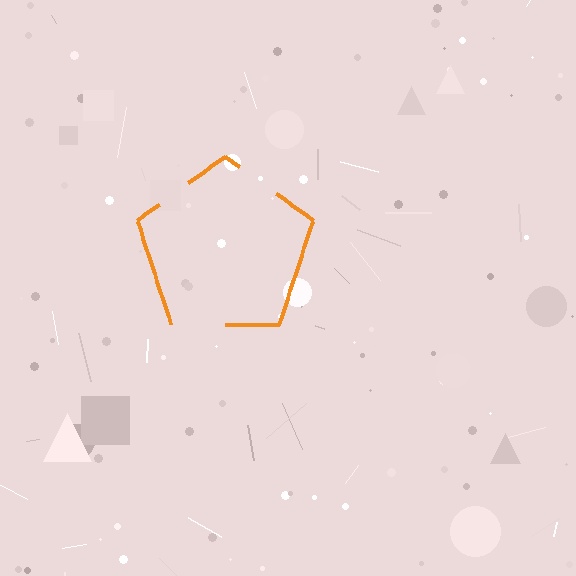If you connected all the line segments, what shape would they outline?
They would outline a pentagon.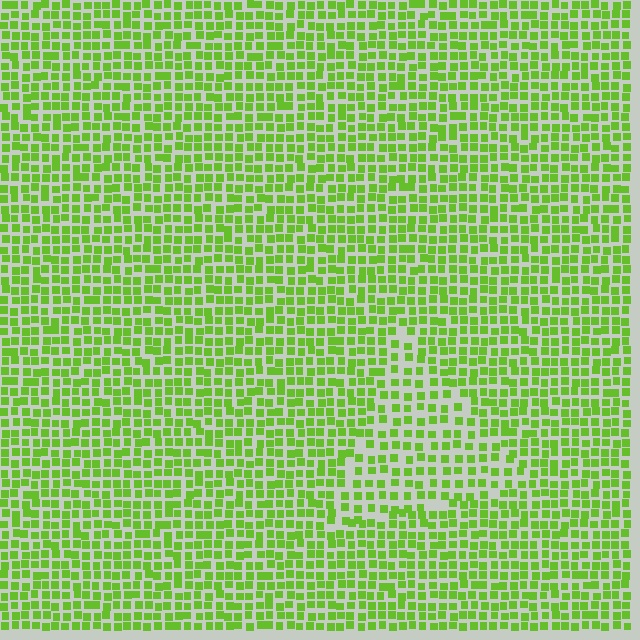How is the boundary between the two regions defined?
The boundary is defined by a change in element density (approximately 1.5x ratio). All elements are the same color, size, and shape.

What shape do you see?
I see a triangle.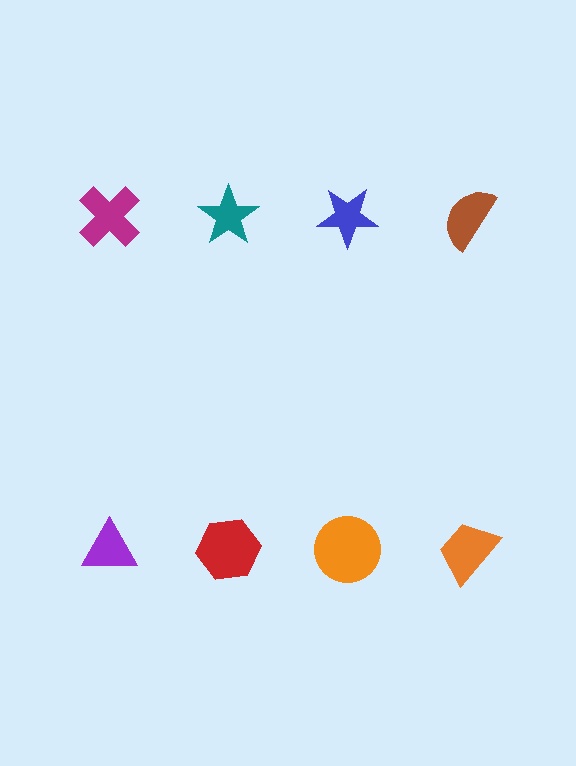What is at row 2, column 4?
An orange trapezoid.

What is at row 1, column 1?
A magenta cross.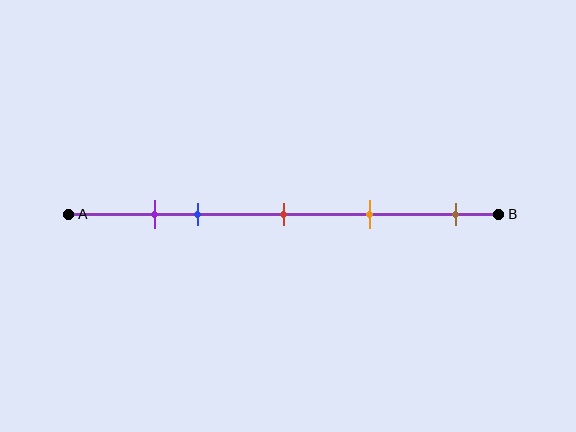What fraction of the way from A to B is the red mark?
The red mark is approximately 50% (0.5) of the way from A to B.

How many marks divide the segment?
There are 5 marks dividing the segment.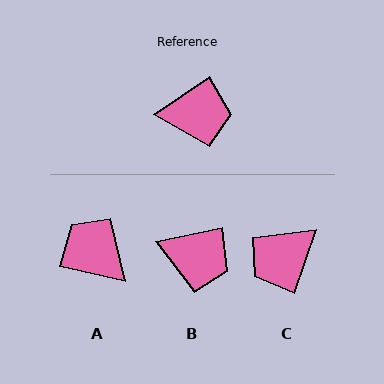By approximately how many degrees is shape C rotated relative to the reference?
Approximately 143 degrees clockwise.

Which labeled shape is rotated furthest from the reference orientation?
C, about 143 degrees away.